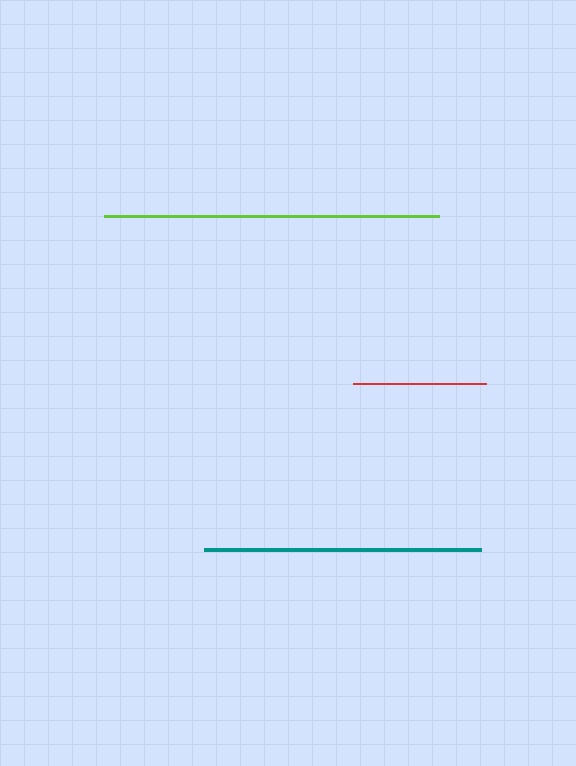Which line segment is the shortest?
The red line is the shortest at approximately 133 pixels.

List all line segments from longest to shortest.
From longest to shortest: lime, teal, red.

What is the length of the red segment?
The red segment is approximately 133 pixels long.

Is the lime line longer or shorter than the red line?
The lime line is longer than the red line.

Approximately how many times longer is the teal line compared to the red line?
The teal line is approximately 2.1 times the length of the red line.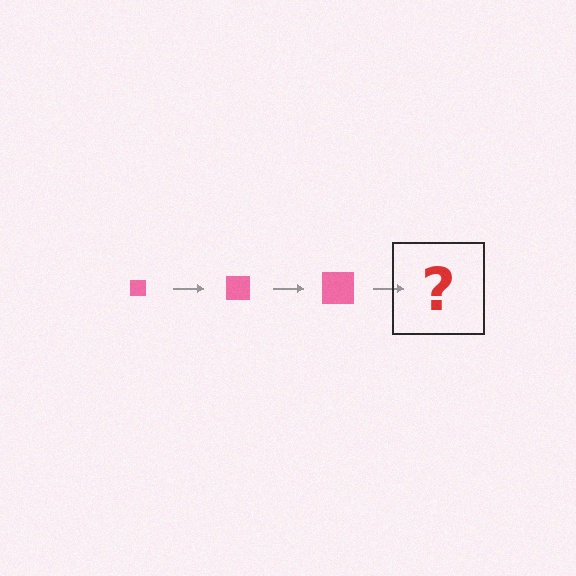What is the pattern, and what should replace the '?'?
The pattern is that the square gets progressively larger each step. The '?' should be a pink square, larger than the previous one.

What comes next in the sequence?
The next element should be a pink square, larger than the previous one.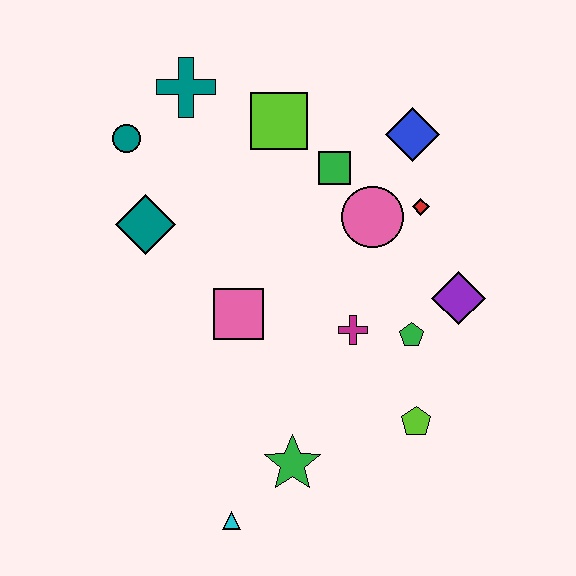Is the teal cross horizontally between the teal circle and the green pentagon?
Yes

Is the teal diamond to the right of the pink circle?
No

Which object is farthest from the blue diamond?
The cyan triangle is farthest from the blue diamond.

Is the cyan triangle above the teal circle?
No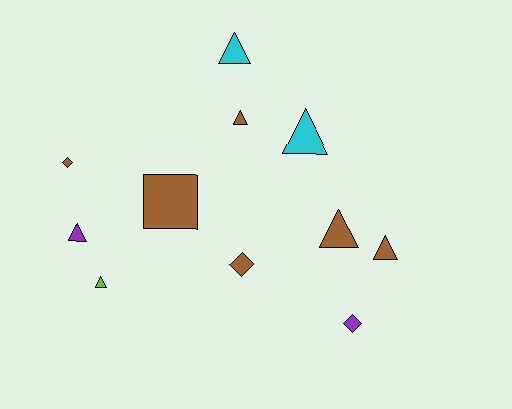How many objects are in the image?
There are 11 objects.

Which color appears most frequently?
Brown, with 6 objects.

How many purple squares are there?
There are no purple squares.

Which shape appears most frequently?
Triangle, with 7 objects.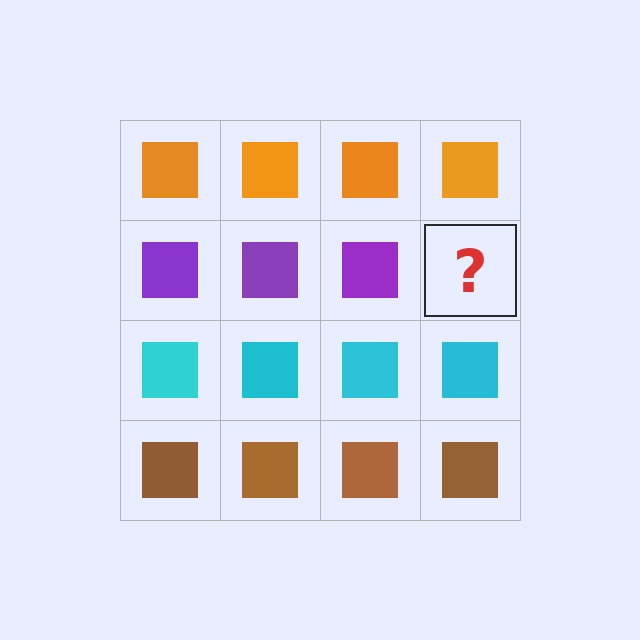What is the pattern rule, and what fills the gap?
The rule is that each row has a consistent color. The gap should be filled with a purple square.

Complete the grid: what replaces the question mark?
The question mark should be replaced with a purple square.